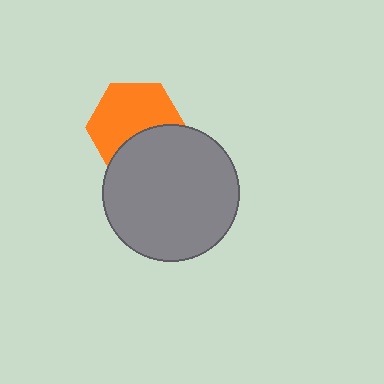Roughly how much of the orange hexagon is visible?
About half of it is visible (roughly 64%).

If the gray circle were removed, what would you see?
You would see the complete orange hexagon.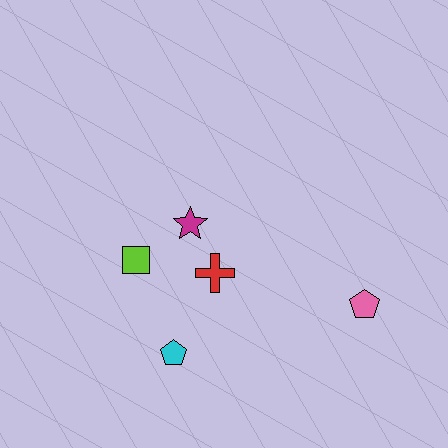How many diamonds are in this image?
There are no diamonds.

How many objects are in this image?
There are 5 objects.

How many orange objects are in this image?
There are no orange objects.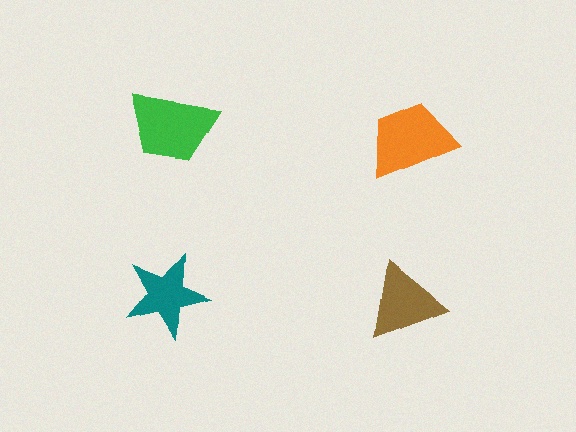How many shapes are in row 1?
2 shapes.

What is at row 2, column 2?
A brown triangle.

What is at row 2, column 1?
A teal star.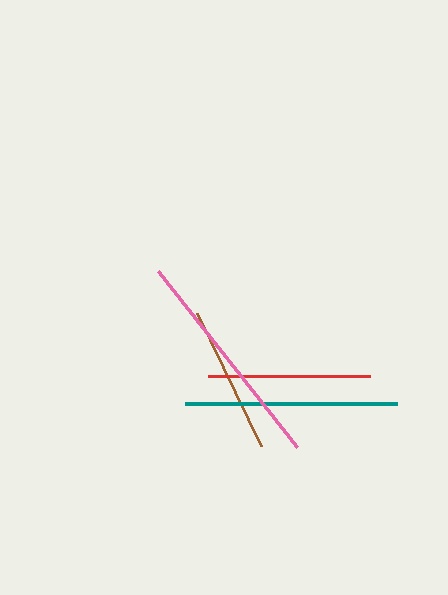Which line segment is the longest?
The pink line is the longest at approximately 224 pixels.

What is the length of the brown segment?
The brown segment is approximately 147 pixels long.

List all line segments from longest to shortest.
From longest to shortest: pink, teal, red, brown.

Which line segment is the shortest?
The brown line is the shortest at approximately 147 pixels.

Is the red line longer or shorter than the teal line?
The teal line is longer than the red line.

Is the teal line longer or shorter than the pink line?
The pink line is longer than the teal line.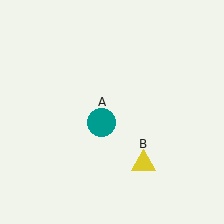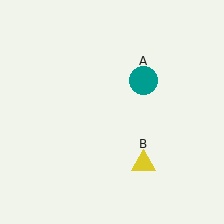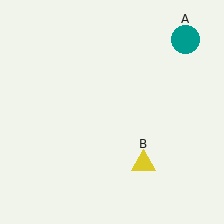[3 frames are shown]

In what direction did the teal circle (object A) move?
The teal circle (object A) moved up and to the right.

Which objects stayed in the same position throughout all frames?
Yellow triangle (object B) remained stationary.